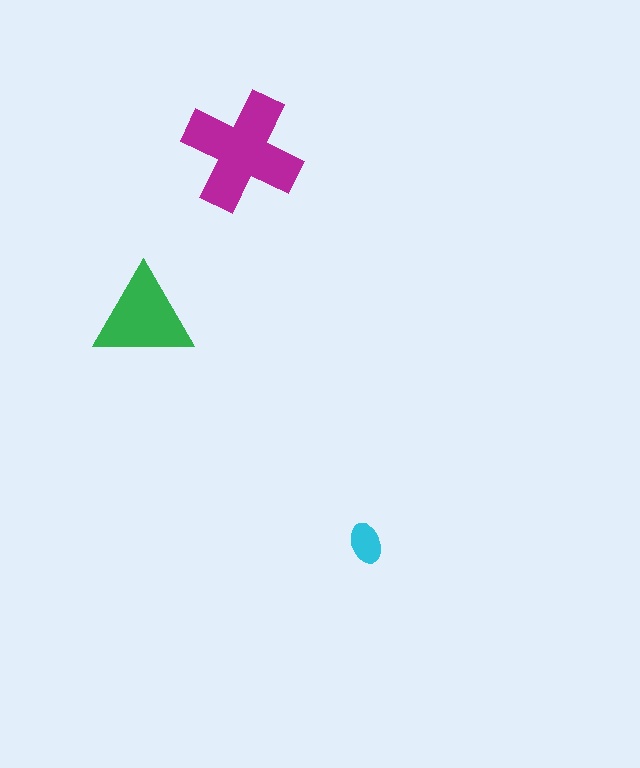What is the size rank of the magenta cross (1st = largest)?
1st.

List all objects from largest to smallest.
The magenta cross, the green triangle, the cyan ellipse.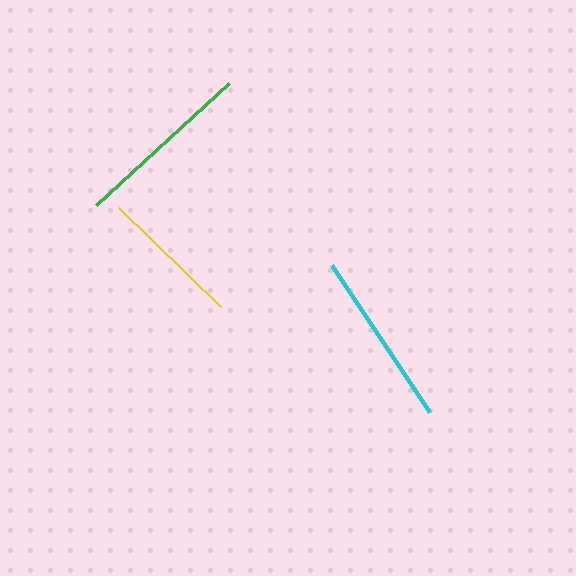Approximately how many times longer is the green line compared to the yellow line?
The green line is approximately 1.3 times the length of the yellow line.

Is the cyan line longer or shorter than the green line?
The green line is longer than the cyan line.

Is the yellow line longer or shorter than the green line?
The green line is longer than the yellow line.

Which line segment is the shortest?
The yellow line is the shortest at approximately 143 pixels.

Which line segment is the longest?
The green line is the longest at approximately 180 pixels.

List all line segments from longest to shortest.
From longest to shortest: green, cyan, yellow.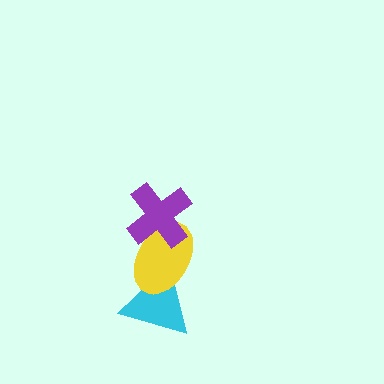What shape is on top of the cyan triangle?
The yellow ellipse is on top of the cyan triangle.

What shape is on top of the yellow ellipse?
The purple cross is on top of the yellow ellipse.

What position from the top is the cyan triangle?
The cyan triangle is 3rd from the top.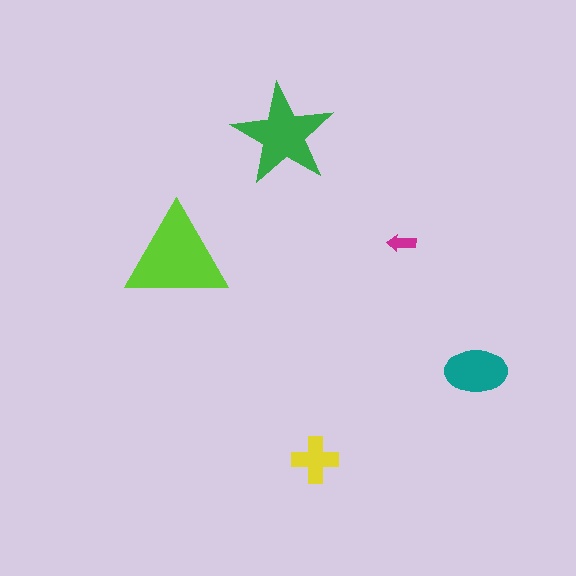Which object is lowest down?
The yellow cross is bottommost.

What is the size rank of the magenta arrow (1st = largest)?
5th.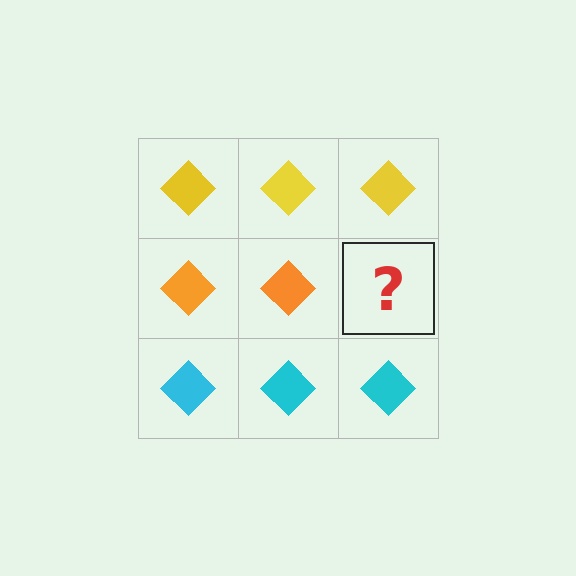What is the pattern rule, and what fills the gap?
The rule is that each row has a consistent color. The gap should be filled with an orange diamond.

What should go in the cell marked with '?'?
The missing cell should contain an orange diamond.